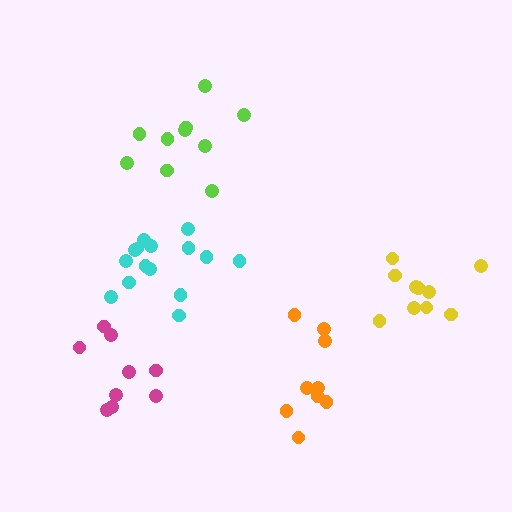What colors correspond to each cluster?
The clusters are colored: orange, lime, cyan, magenta, yellow.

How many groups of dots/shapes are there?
There are 5 groups.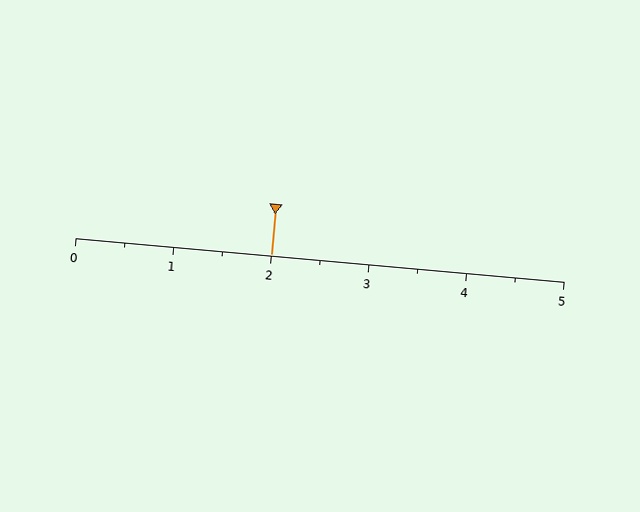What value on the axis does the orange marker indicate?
The marker indicates approximately 2.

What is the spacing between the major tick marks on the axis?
The major ticks are spaced 1 apart.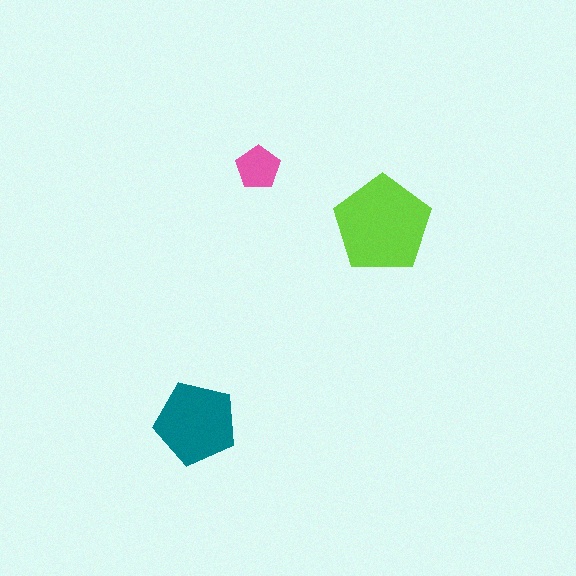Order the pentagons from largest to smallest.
the lime one, the teal one, the pink one.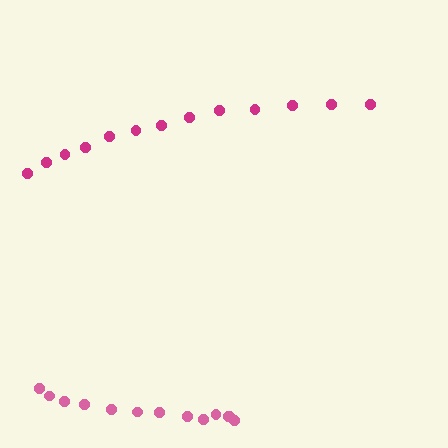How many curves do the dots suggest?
There are 2 distinct paths.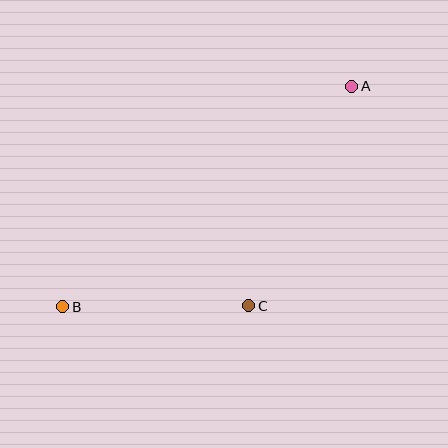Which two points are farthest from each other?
Points A and B are farthest from each other.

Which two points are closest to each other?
Points B and C are closest to each other.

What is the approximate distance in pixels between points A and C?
The distance between A and C is approximately 242 pixels.